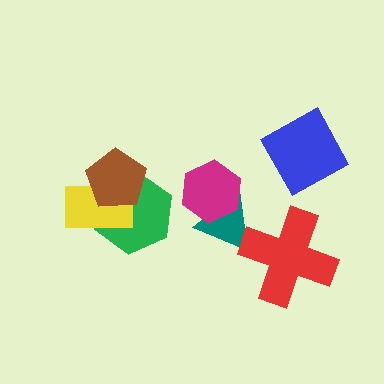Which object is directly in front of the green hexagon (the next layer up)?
The yellow rectangle is directly in front of the green hexagon.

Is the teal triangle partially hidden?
Yes, it is partially covered by another shape.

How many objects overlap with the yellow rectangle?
2 objects overlap with the yellow rectangle.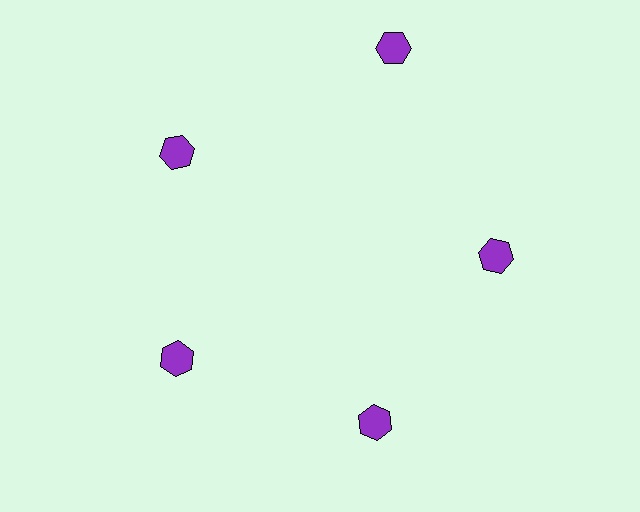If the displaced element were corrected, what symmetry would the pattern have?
It would have 5-fold rotational symmetry — the pattern would map onto itself every 72 degrees.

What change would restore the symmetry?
The symmetry would be restored by moving it inward, back onto the ring so that all 5 hexagons sit at equal angles and equal distance from the center.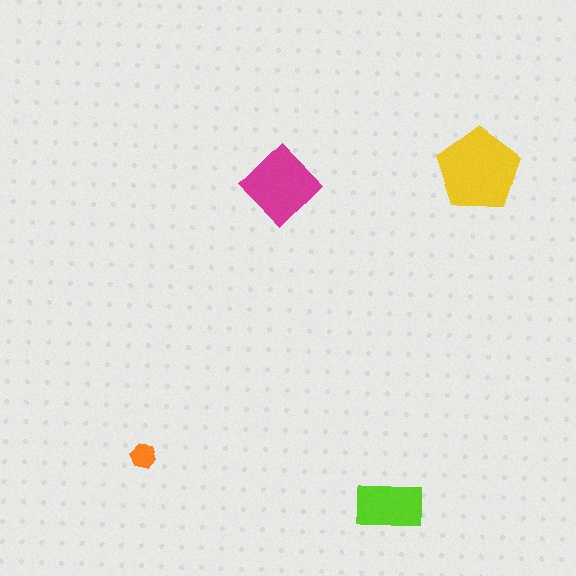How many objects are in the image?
There are 4 objects in the image.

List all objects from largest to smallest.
The yellow pentagon, the magenta diamond, the lime rectangle, the orange hexagon.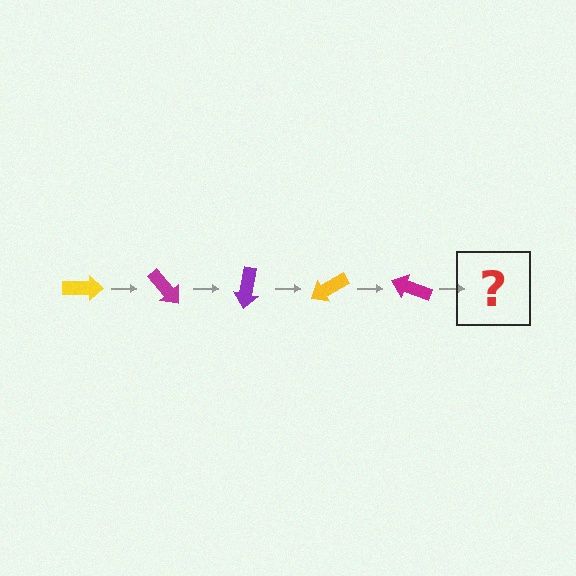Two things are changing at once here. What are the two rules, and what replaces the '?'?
The two rules are that it rotates 50 degrees each step and the color cycles through yellow, magenta, and purple. The '?' should be a purple arrow, rotated 250 degrees from the start.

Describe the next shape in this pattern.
It should be a purple arrow, rotated 250 degrees from the start.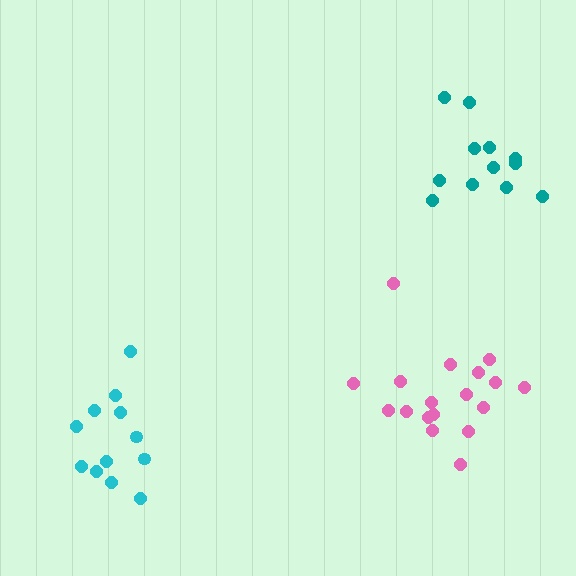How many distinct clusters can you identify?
There are 3 distinct clusters.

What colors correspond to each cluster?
The clusters are colored: teal, pink, cyan.